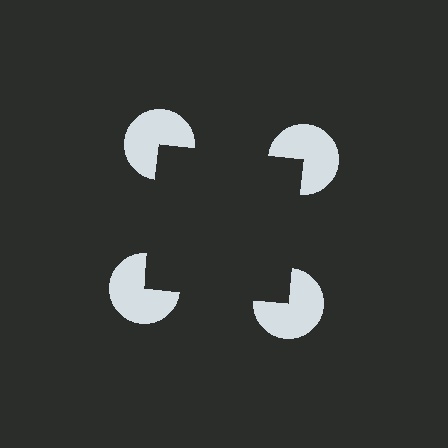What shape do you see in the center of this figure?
An illusory square — its edges are inferred from the aligned wedge cuts in the pac-man discs, not physically drawn.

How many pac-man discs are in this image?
There are 4 — one at each vertex of the illusory square.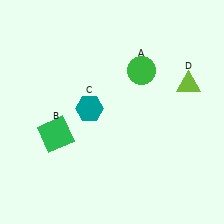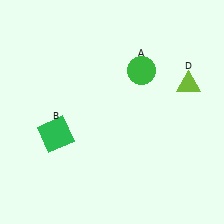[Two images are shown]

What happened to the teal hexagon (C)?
The teal hexagon (C) was removed in Image 2. It was in the top-left area of Image 1.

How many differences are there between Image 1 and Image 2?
There is 1 difference between the two images.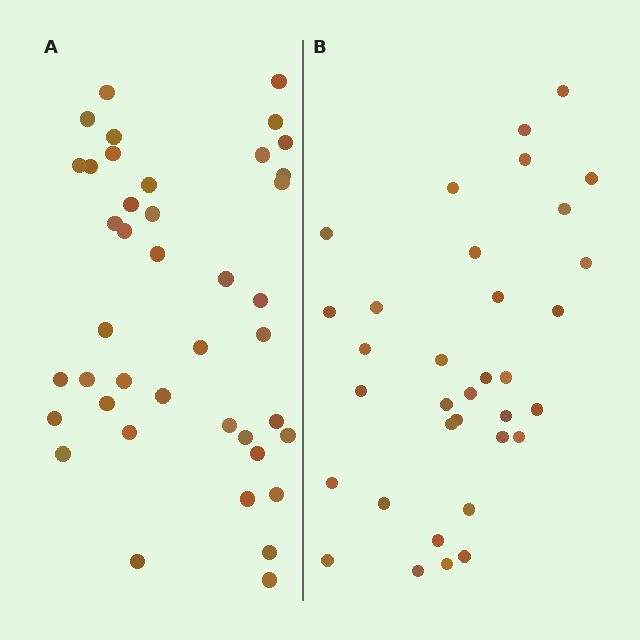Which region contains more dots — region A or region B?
Region A (the left region) has more dots.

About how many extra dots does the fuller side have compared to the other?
Region A has roughly 8 or so more dots than region B.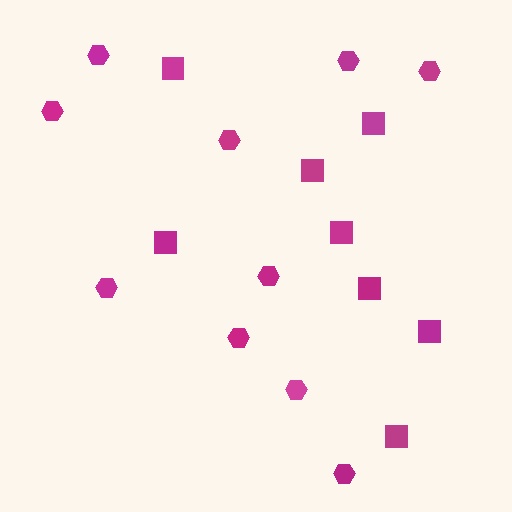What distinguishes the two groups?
There are 2 groups: one group of hexagons (10) and one group of squares (8).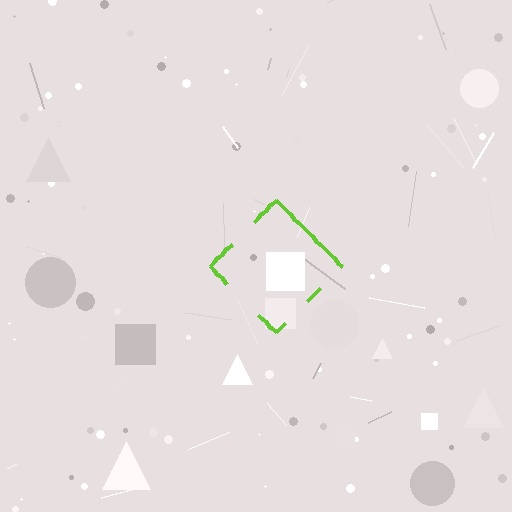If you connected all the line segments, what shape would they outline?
They would outline a diamond.